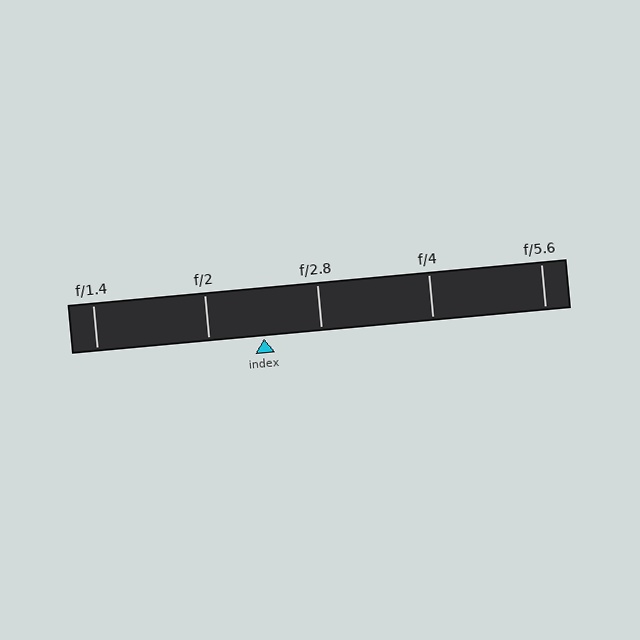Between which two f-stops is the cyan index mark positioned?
The index mark is between f/2 and f/2.8.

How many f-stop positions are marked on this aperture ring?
There are 5 f-stop positions marked.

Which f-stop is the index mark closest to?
The index mark is closest to f/2.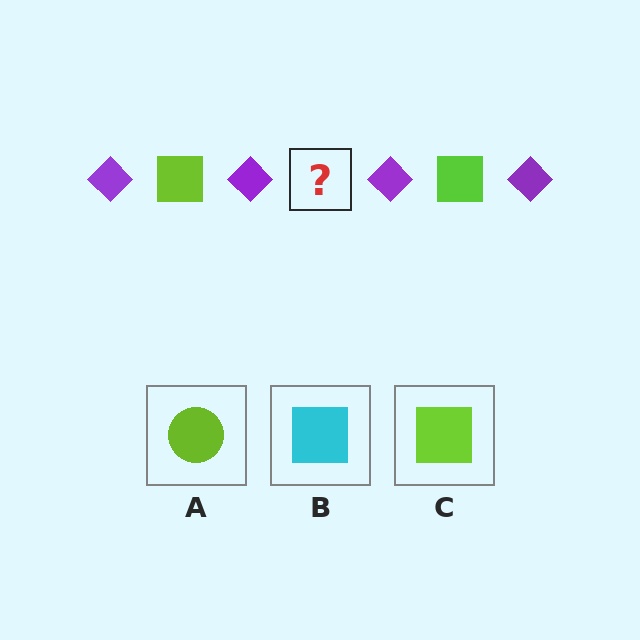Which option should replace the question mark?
Option C.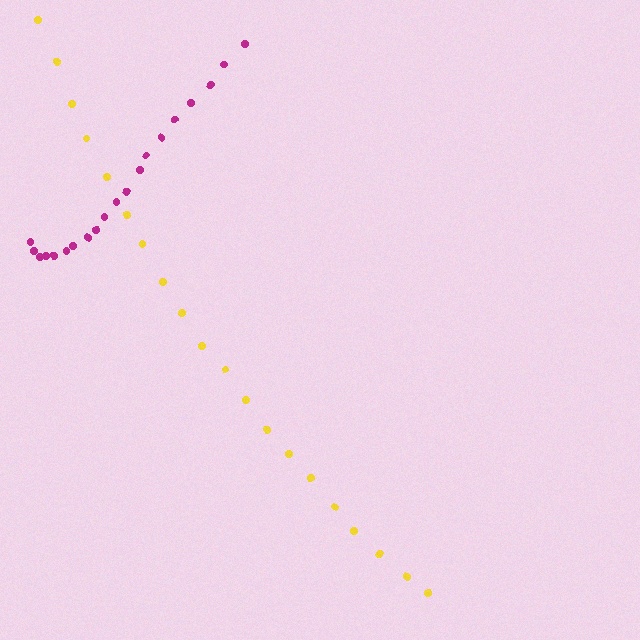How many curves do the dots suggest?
There are 2 distinct paths.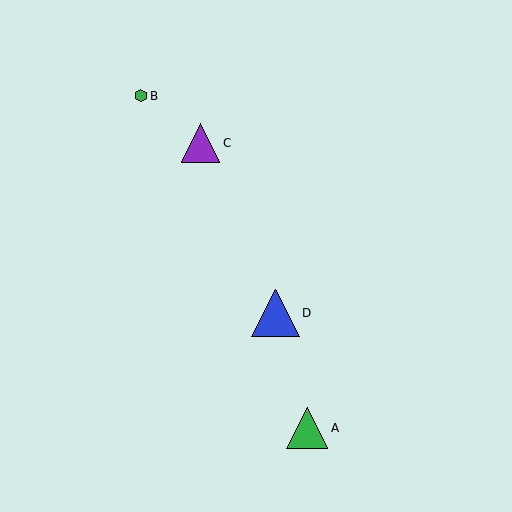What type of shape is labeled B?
Shape B is a green hexagon.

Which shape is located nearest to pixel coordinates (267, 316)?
The blue triangle (labeled D) at (275, 313) is nearest to that location.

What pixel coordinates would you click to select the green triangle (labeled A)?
Click at (307, 428) to select the green triangle A.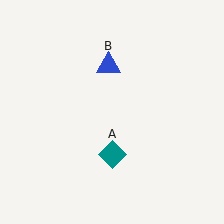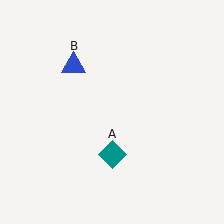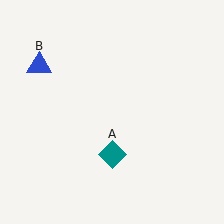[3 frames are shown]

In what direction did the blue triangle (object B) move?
The blue triangle (object B) moved left.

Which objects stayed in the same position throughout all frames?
Teal diamond (object A) remained stationary.